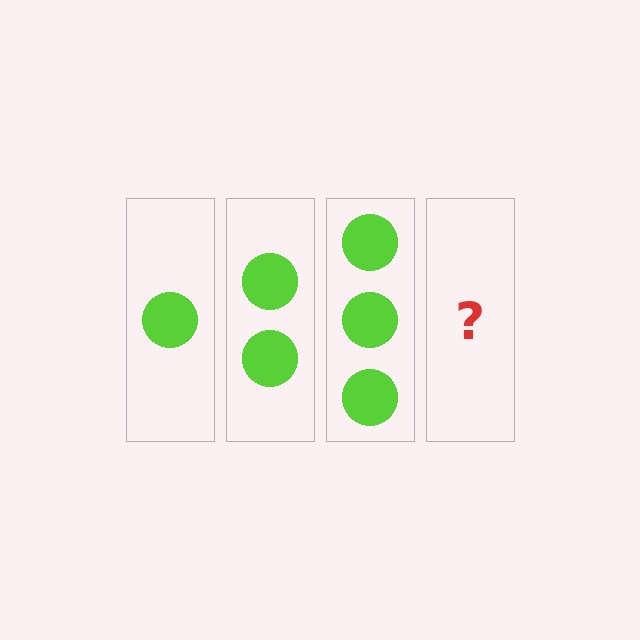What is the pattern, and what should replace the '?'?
The pattern is that each step adds one more circle. The '?' should be 4 circles.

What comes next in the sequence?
The next element should be 4 circles.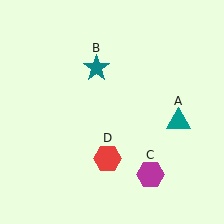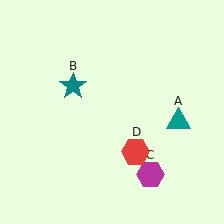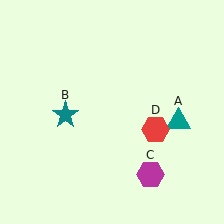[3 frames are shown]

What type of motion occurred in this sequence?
The teal star (object B), red hexagon (object D) rotated counterclockwise around the center of the scene.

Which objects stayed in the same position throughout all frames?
Teal triangle (object A) and magenta hexagon (object C) remained stationary.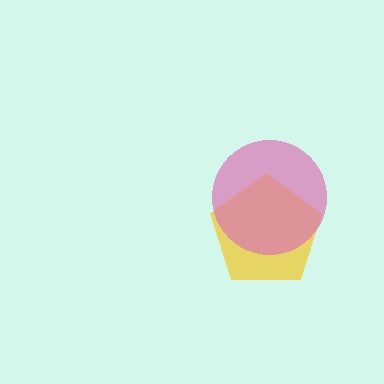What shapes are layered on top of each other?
The layered shapes are: a yellow pentagon, a pink circle.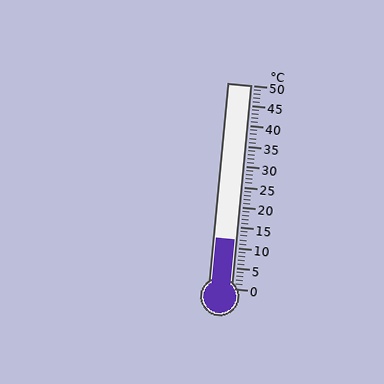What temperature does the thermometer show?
The thermometer shows approximately 12°C.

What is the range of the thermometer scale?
The thermometer scale ranges from 0°C to 50°C.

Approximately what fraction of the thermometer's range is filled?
The thermometer is filled to approximately 25% of its range.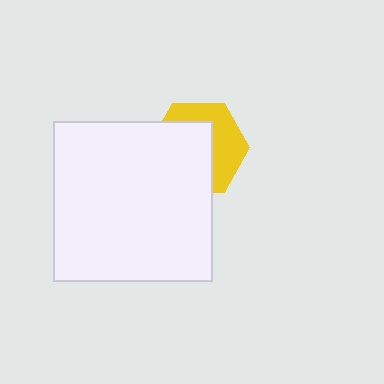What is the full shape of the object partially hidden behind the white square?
The partially hidden object is a yellow hexagon.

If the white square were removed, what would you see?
You would see the complete yellow hexagon.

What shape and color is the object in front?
The object in front is a white square.